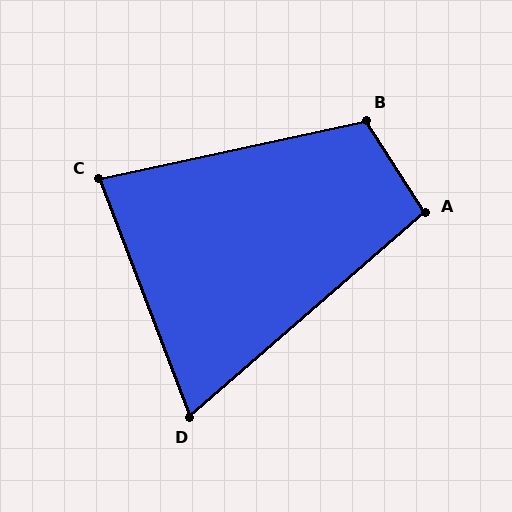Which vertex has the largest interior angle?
B, at approximately 110 degrees.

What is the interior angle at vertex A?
Approximately 98 degrees (obtuse).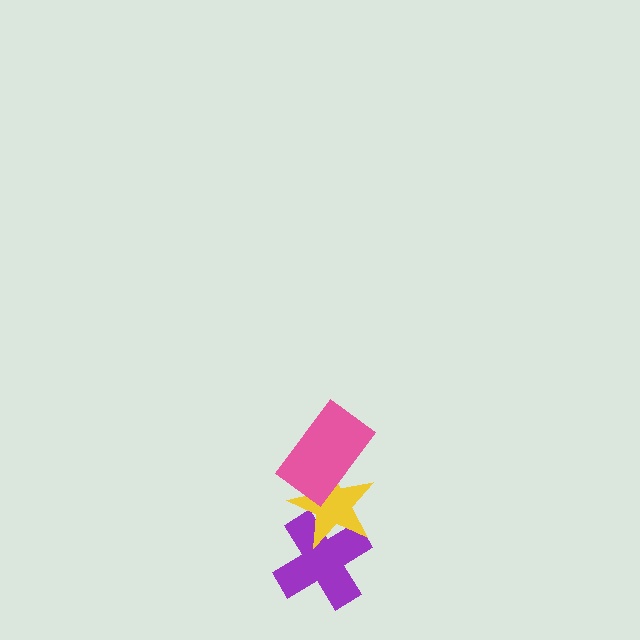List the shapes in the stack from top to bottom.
From top to bottom: the pink rectangle, the yellow star, the purple cross.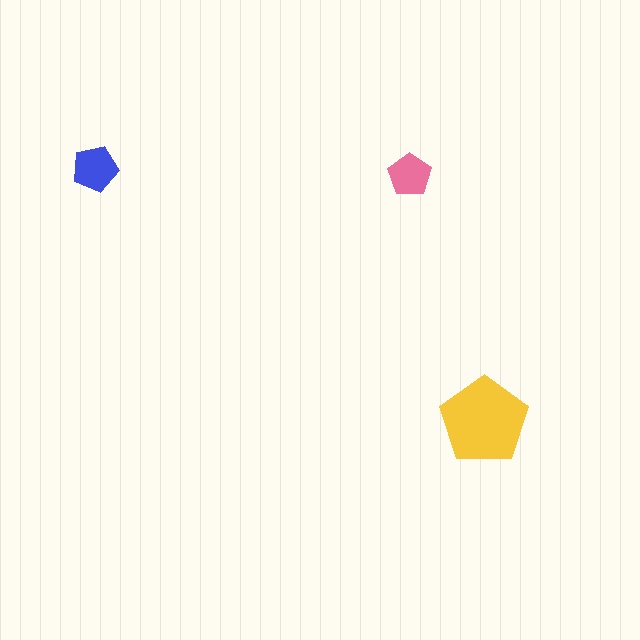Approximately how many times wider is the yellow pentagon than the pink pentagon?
About 2 times wider.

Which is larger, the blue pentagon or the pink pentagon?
The blue one.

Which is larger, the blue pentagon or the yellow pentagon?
The yellow one.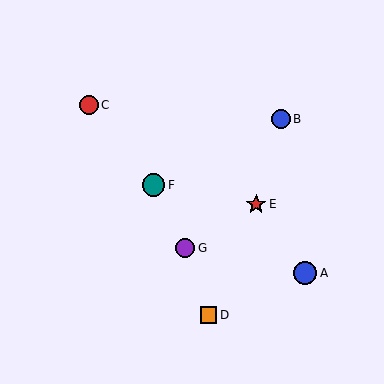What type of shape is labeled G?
Shape G is a purple circle.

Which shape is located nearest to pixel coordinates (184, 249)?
The purple circle (labeled G) at (185, 248) is nearest to that location.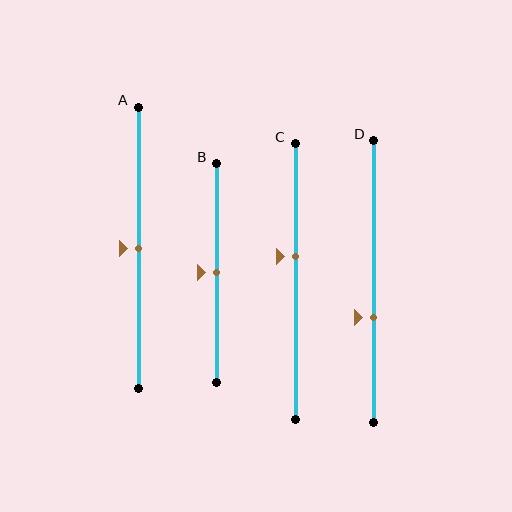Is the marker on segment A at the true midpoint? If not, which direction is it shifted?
Yes, the marker on segment A is at the true midpoint.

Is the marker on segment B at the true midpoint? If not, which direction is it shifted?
Yes, the marker on segment B is at the true midpoint.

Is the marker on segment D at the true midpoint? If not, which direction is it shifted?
No, the marker on segment D is shifted downward by about 13% of the segment length.